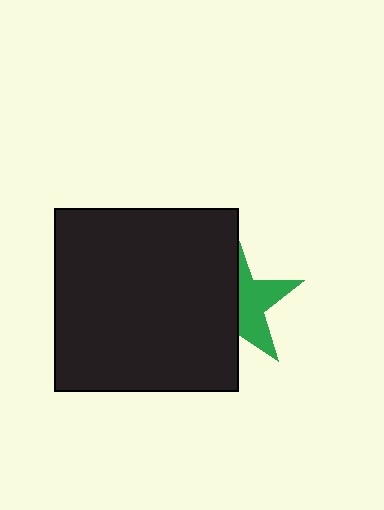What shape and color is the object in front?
The object in front is a black square.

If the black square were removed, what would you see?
You would see the complete green star.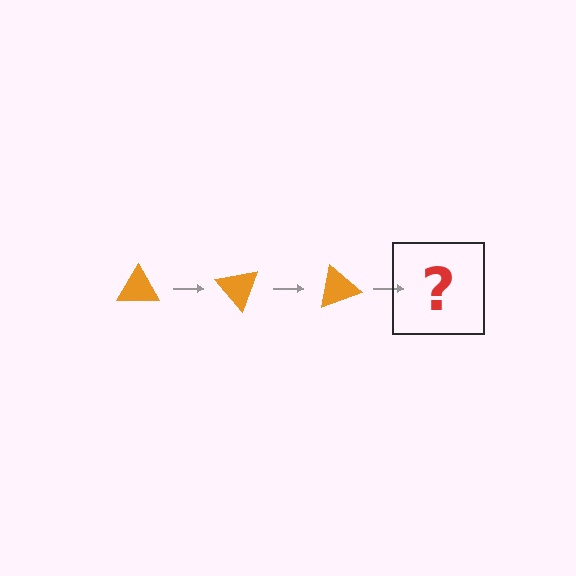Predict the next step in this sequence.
The next step is an orange triangle rotated 150 degrees.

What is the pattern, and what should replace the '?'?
The pattern is that the triangle rotates 50 degrees each step. The '?' should be an orange triangle rotated 150 degrees.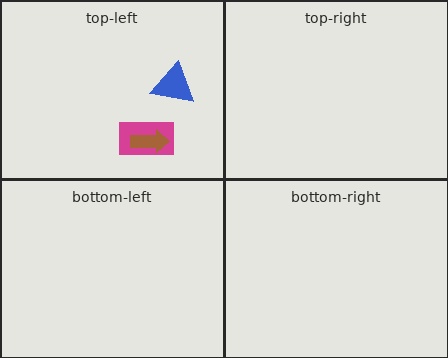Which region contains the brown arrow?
The top-left region.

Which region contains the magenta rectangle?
The top-left region.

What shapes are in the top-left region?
The magenta rectangle, the brown arrow, the blue triangle.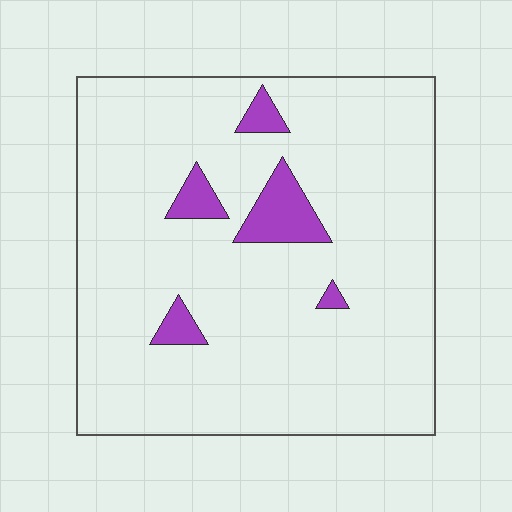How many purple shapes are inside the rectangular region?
5.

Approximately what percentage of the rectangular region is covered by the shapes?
Approximately 10%.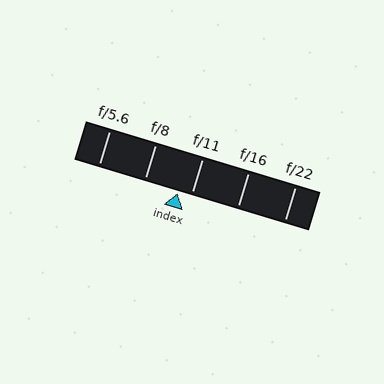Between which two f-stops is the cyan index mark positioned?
The index mark is between f/8 and f/11.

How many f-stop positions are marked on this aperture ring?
There are 5 f-stop positions marked.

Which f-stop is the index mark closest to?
The index mark is closest to f/11.